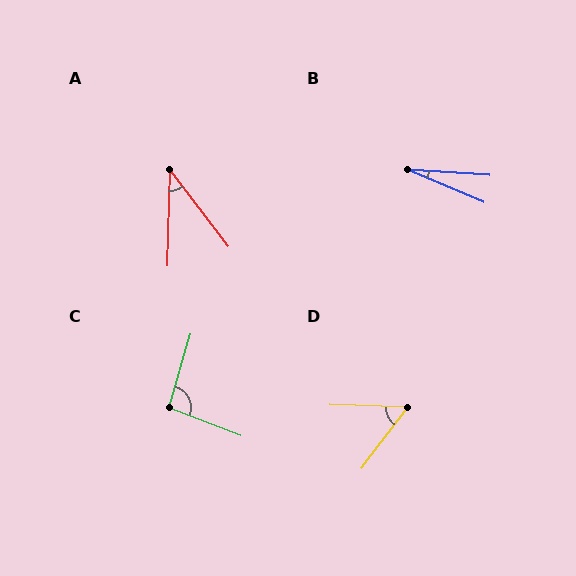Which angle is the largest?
C, at approximately 94 degrees.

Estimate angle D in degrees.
Approximately 55 degrees.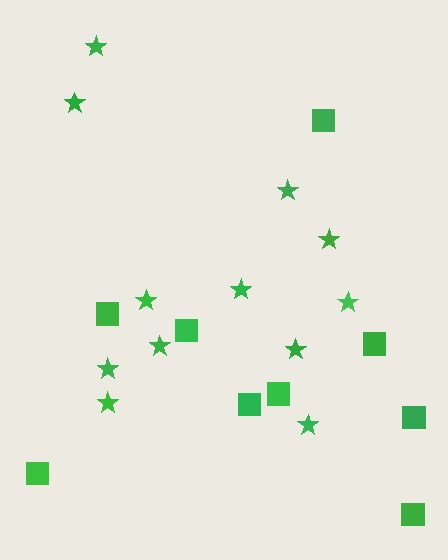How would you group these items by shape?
There are 2 groups: one group of stars (12) and one group of squares (9).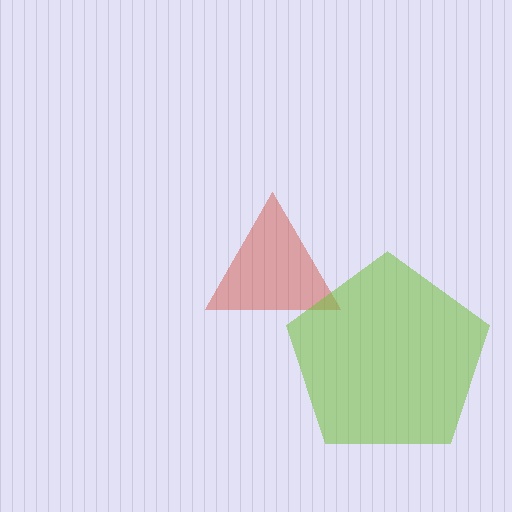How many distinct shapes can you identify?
There are 2 distinct shapes: a red triangle, a lime pentagon.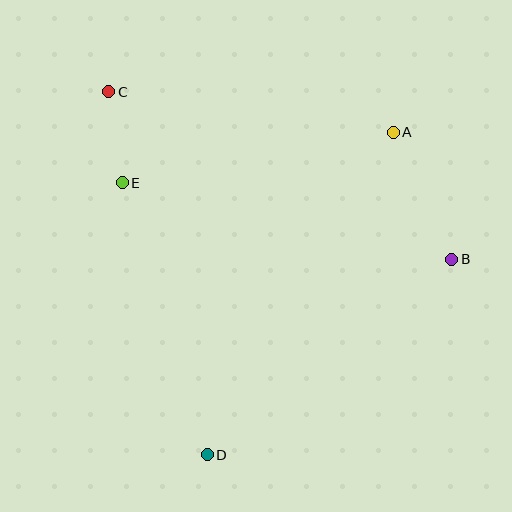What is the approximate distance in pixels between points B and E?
The distance between B and E is approximately 338 pixels.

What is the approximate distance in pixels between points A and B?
The distance between A and B is approximately 139 pixels.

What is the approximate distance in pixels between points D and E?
The distance between D and E is approximately 285 pixels.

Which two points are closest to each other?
Points C and E are closest to each other.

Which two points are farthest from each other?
Points B and C are farthest from each other.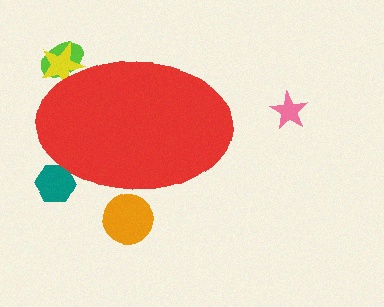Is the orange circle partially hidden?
Yes, the orange circle is partially hidden behind the red ellipse.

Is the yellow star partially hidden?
Yes, the yellow star is partially hidden behind the red ellipse.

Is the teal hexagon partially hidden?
Yes, the teal hexagon is partially hidden behind the red ellipse.